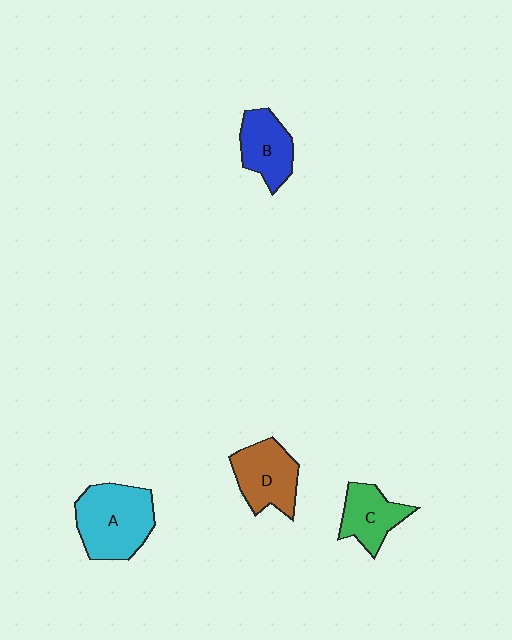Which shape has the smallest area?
Shape C (green).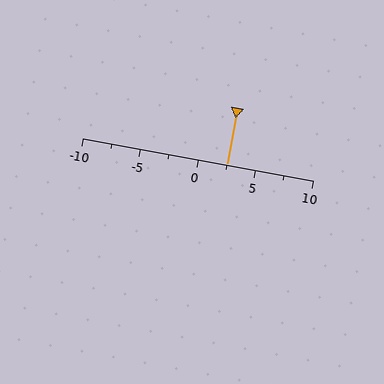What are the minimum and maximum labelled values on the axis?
The axis runs from -10 to 10.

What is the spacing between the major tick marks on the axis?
The major ticks are spaced 5 apart.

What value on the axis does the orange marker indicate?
The marker indicates approximately 2.5.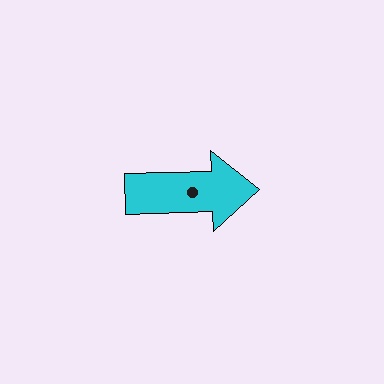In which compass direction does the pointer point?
East.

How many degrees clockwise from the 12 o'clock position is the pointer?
Approximately 88 degrees.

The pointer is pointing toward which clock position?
Roughly 3 o'clock.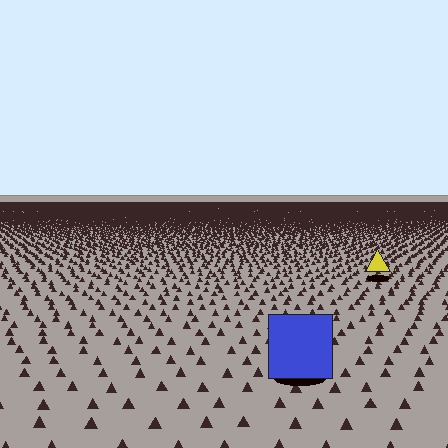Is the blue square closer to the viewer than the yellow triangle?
Yes. The blue square is closer — you can tell from the texture gradient: the ground texture is coarser near it.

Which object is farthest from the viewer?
The yellow triangle is farthest from the viewer. It appears smaller and the ground texture around it is denser.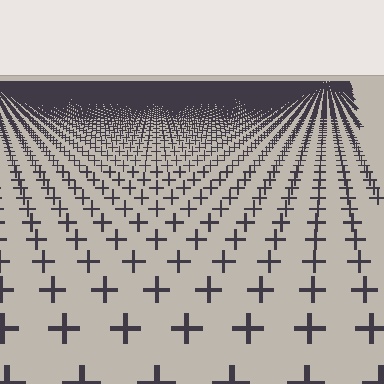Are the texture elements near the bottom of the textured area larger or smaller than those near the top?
Larger. Near the bottom, elements are closer to the viewer and appear at a bigger on-screen size.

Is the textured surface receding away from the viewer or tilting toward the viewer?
The surface is receding away from the viewer. Texture elements get smaller and denser toward the top.